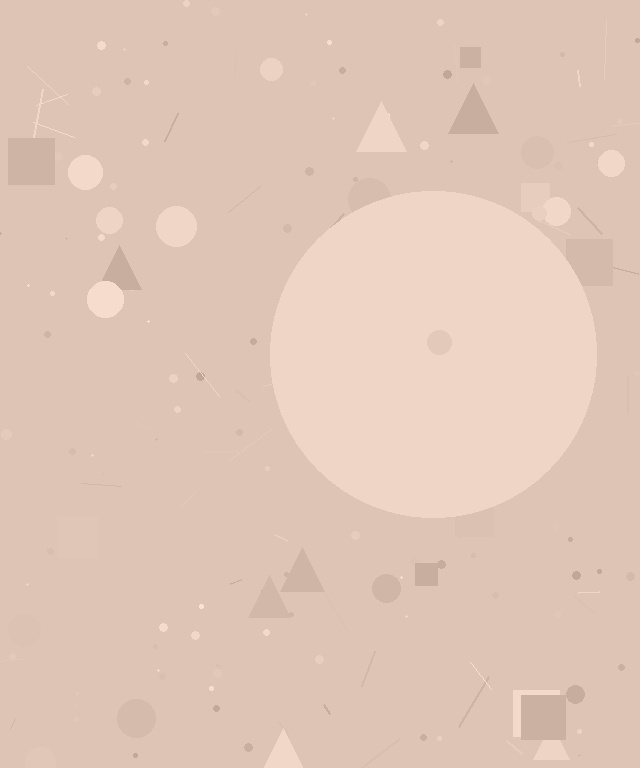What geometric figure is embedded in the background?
A circle is embedded in the background.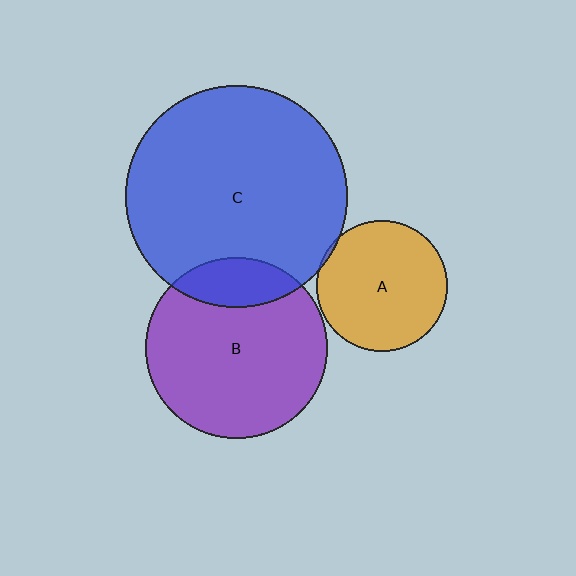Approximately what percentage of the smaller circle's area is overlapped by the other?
Approximately 20%.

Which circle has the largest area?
Circle C (blue).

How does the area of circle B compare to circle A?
Approximately 1.9 times.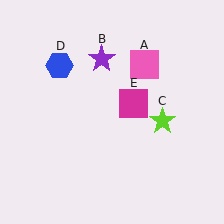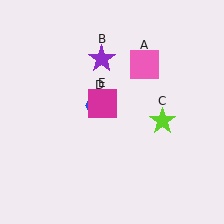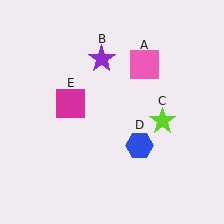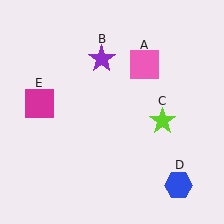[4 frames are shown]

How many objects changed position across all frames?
2 objects changed position: blue hexagon (object D), magenta square (object E).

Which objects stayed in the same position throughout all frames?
Pink square (object A) and purple star (object B) and lime star (object C) remained stationary.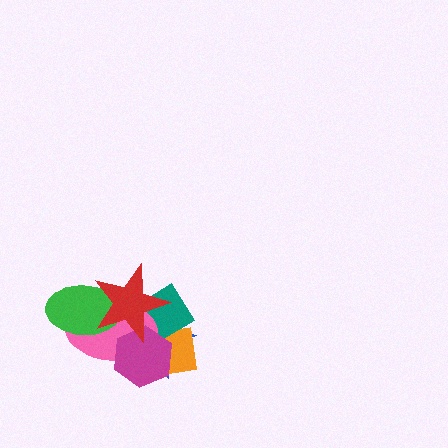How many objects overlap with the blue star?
5 objects overlap with the blue star.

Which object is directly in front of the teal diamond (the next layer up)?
The pink ellipse is directly in front of the teal diamond.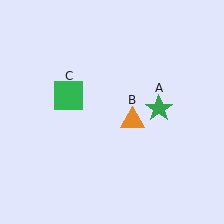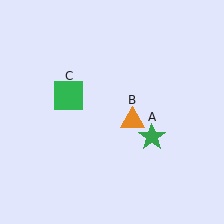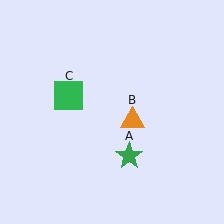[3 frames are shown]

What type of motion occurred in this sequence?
The green star (object A) rotated clockwise around the center of the scene.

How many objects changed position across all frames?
1 object changed position: green star (object A).